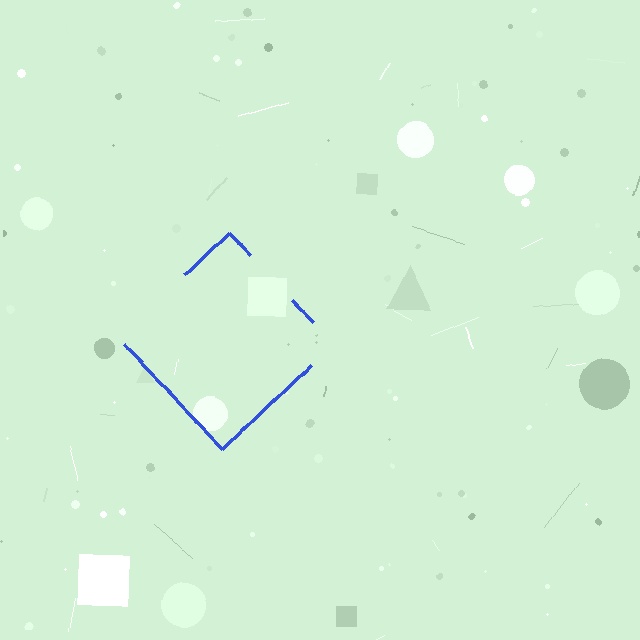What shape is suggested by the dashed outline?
The dashed outline suggests a diamond.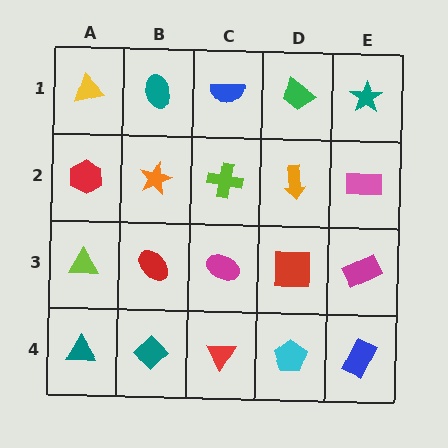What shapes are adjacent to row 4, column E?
A magenta rectangle (row 3, column E), a cyan pentagon (row 4, column D).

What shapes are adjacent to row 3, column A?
A red hexagon (row 2, column A), a teal triangle (row 4, column A), a red ellipse (row 3, column B).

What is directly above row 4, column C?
A magenta ellipse.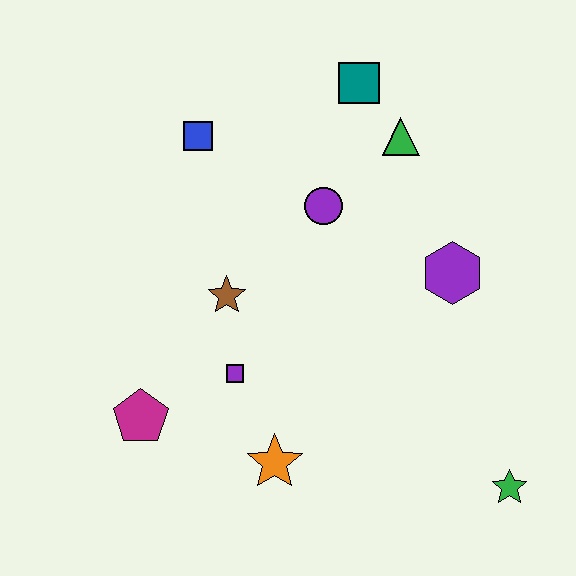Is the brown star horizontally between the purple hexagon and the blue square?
Yes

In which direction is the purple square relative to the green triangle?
The purple square is below the green triangle.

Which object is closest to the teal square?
The green triangle is closest to the teal square.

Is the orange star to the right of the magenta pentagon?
Yes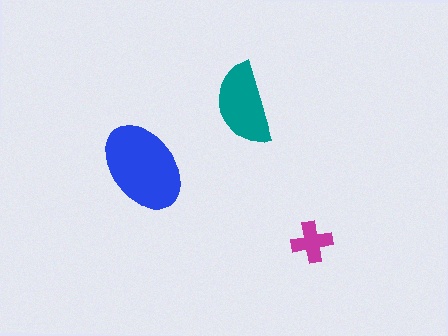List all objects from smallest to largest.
The magenta cross, the teal semicircle, the blue ellipse.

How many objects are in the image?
There are 3 objects in the image.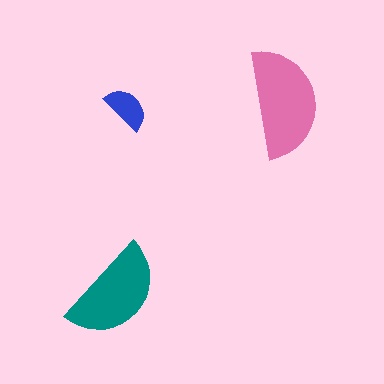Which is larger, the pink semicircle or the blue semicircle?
The pink one.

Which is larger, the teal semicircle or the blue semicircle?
The teal one.